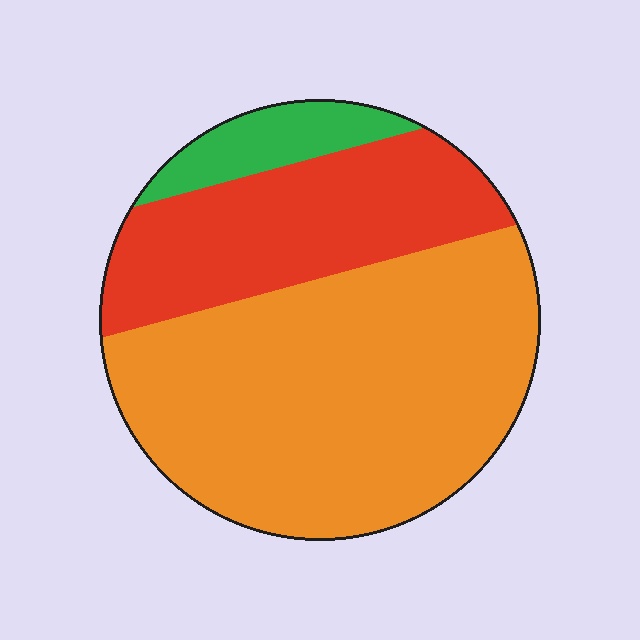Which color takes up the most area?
Orange, at roughly 60%.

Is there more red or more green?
Red.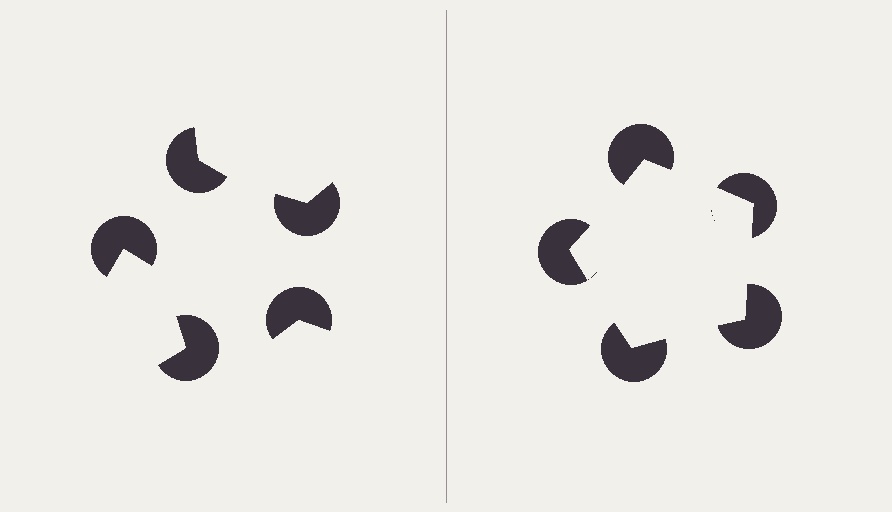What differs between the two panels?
The pac-man discs are positioned identically on both sides; only the wedge orientations differ. On the right they align to a pentagon; on the left they are misaligned.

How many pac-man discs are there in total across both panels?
10 — 5 on each side.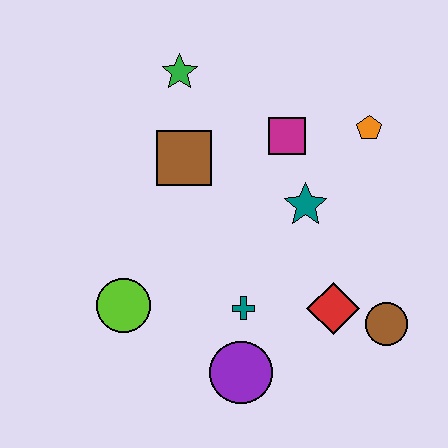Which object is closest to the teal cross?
The purple circle is closest to the teal cross.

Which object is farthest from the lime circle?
The orange pentagon is farthest from the lime circle.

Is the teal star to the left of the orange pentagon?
Yes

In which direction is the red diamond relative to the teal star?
The red diamond is below the teal star.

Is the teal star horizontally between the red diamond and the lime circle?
Yes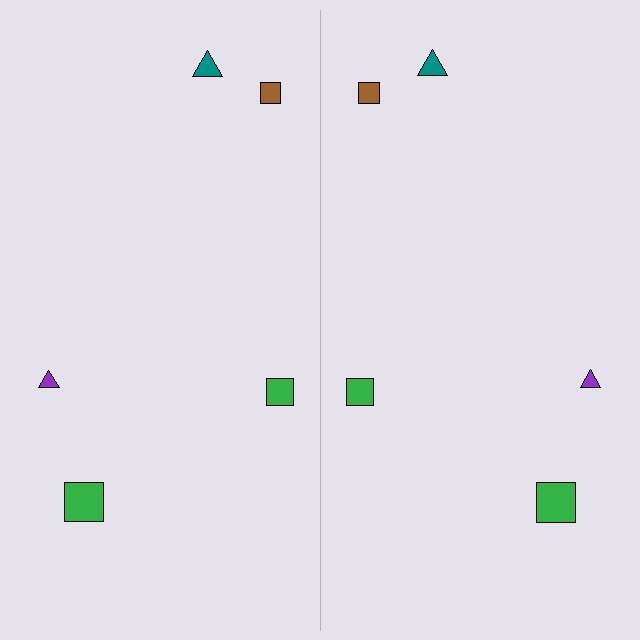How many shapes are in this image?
There are 10 shapes in this image.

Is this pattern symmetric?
Yes, this pattern has bilateral (reflection) symmetry.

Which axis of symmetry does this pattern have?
The pattern has a vertical axis of symmetry running through the center of the image.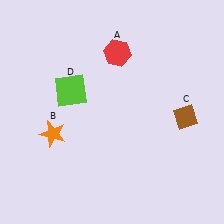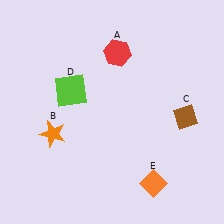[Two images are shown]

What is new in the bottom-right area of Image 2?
An orange diamond (E) was added in the bottom-right area of Image 2.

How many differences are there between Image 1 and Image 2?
There is 1 difference between the two images.